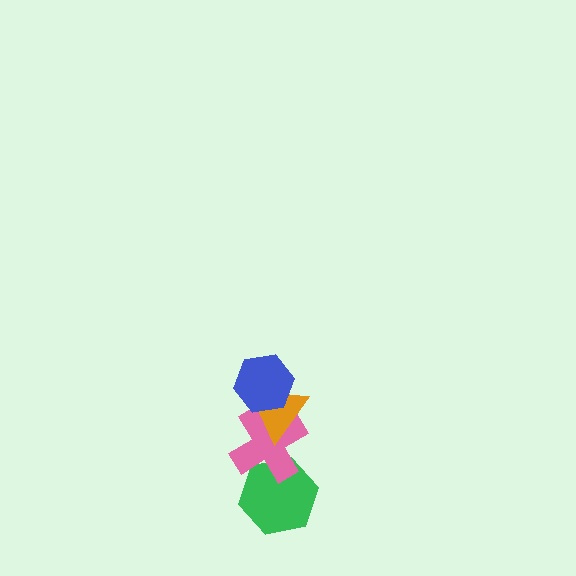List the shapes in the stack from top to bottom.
From top to bottom: the blue hexagon, the orange triangle, the pink cross, the green hexagon.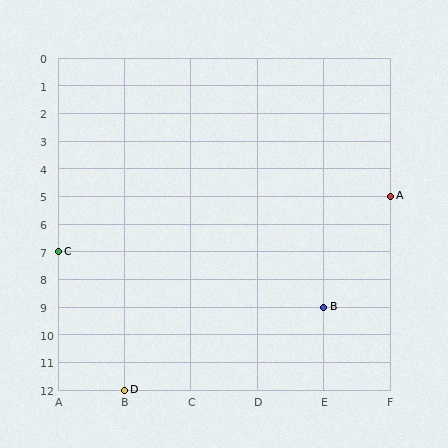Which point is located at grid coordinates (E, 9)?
Point B is at (E, 9).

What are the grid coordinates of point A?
Point A is at grid coordinates (F, 5).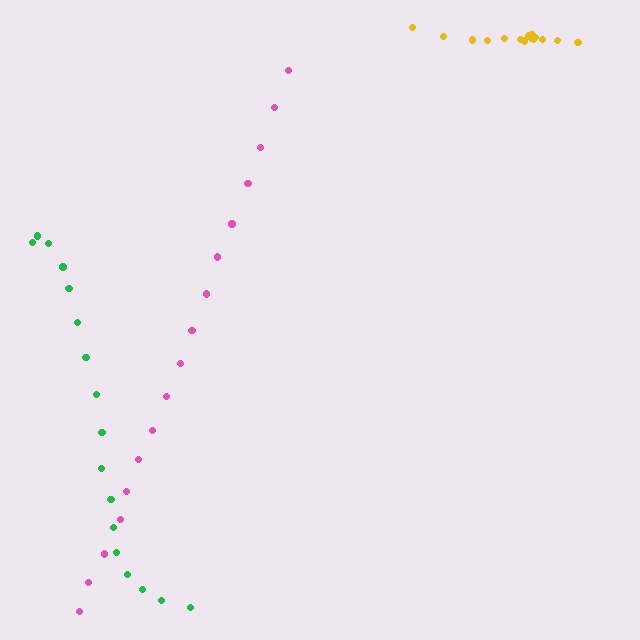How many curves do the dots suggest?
There are 3 distinct paths.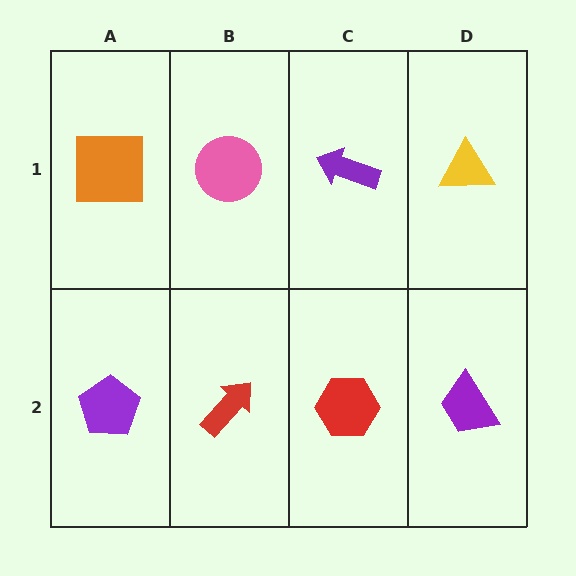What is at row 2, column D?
A purple trapezoid.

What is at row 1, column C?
A purple arrow.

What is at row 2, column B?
A red arrow.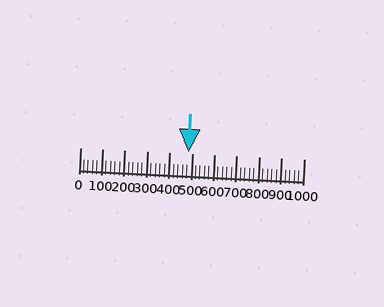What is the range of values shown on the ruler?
The ruler shows values from 0 to 1000.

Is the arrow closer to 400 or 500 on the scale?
The arrow is closer to 500.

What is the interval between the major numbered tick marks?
The major tick marks are spaced 100 units apart.